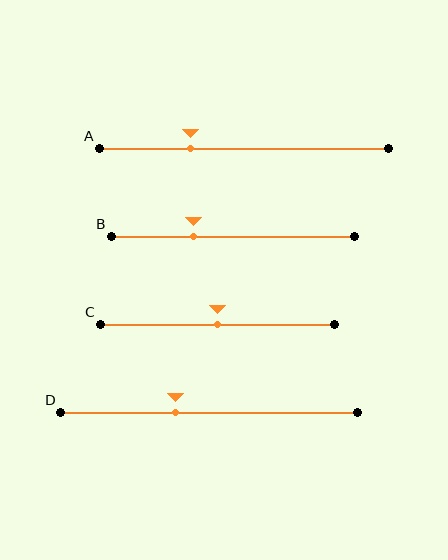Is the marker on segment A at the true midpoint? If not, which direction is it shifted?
No, the marker on segment A is shifted to the left by about 18% of the segment length.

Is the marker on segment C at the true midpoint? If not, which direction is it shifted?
Yes, the marker on segment C is at the true midpoint.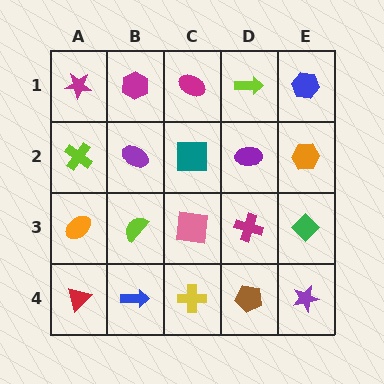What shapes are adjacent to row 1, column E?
An orange hexagon (row 2, column E), a lime arrow (row 1, column D).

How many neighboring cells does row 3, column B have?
4.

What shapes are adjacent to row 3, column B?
A purple ellipse (row 2, column B), a blue arrow (row 4, column B), an orange ellipse (row 3, column A), a pink square (row 3, column C).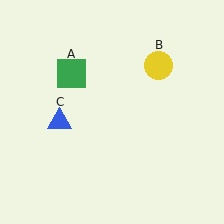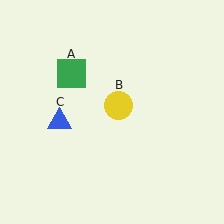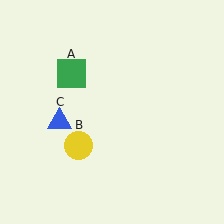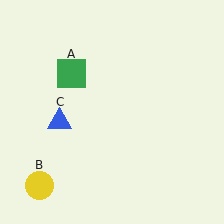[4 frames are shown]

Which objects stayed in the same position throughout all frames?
Green square (object A) and blue triangle (object C) remained stationary.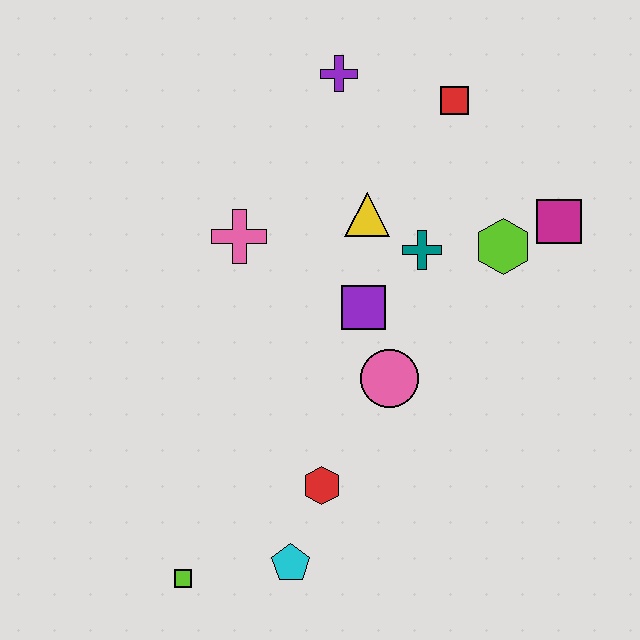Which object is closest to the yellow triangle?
The teal cross is closest to the yellow triangle.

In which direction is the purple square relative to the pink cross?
The purple square is to the right of the pink cross.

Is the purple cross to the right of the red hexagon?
Yes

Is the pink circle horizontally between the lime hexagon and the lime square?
Yes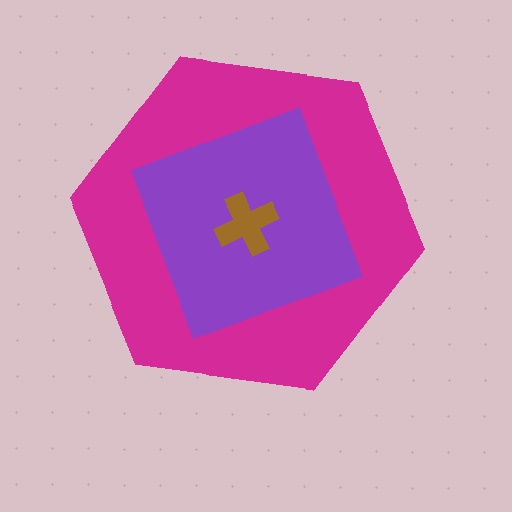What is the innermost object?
The brown cross.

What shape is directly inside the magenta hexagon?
The purple diamond.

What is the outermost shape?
The magenta hexagon.